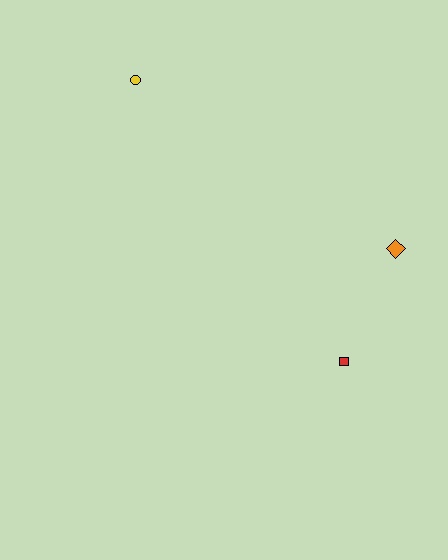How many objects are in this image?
There are 3 objects.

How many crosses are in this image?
There are no crosses.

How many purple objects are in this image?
There are no purple objects.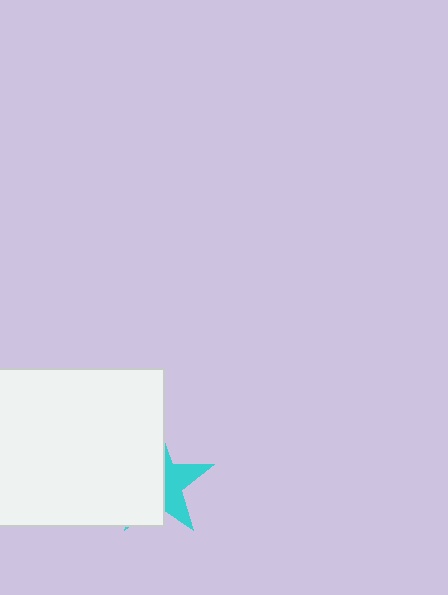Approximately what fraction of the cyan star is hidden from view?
Roughly 62% of the cyan star is hidden behind the white rectangle.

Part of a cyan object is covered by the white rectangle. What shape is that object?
It is a star.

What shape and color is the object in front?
The object in front is a white rectangle.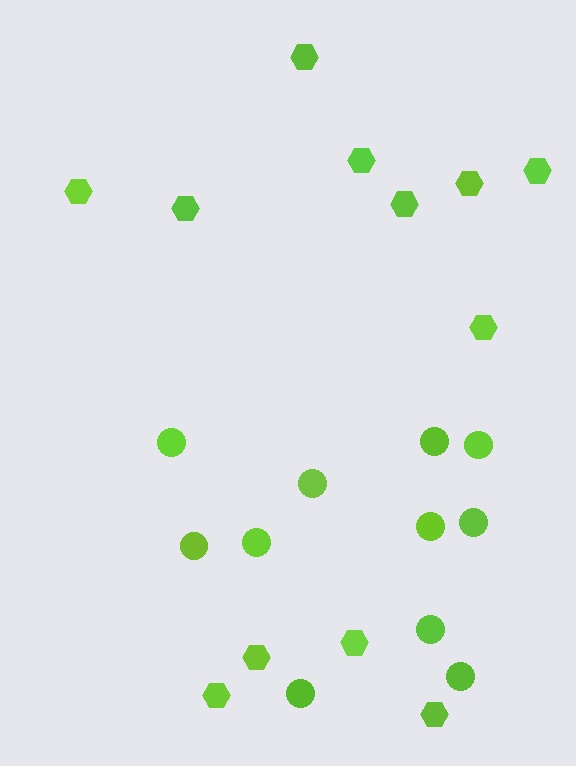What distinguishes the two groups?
There are 2 groups: one group of circles (11) and one group of hexagons (12).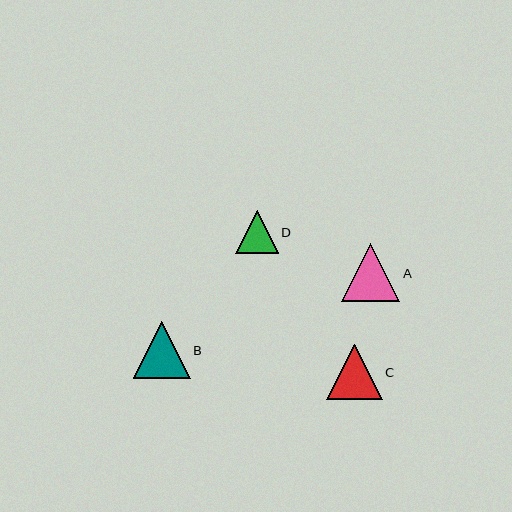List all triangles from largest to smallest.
From largest to smallest: A, B, C, D.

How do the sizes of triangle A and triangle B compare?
Triangle A and triangle B are approximately the same size.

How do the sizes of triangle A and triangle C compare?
Triangle A and triangle C are approximately the same size.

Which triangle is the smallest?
Triangle D is the smallest with a size of approximately 43 pixels.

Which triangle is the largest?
Triangle A is the largest with a size of approximately 58 pixels.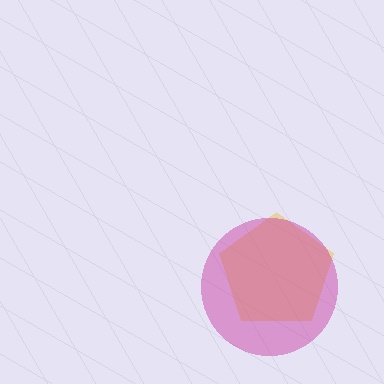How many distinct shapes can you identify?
There are 2 distinct shapes: a yellow pentagon, a magenta circle.